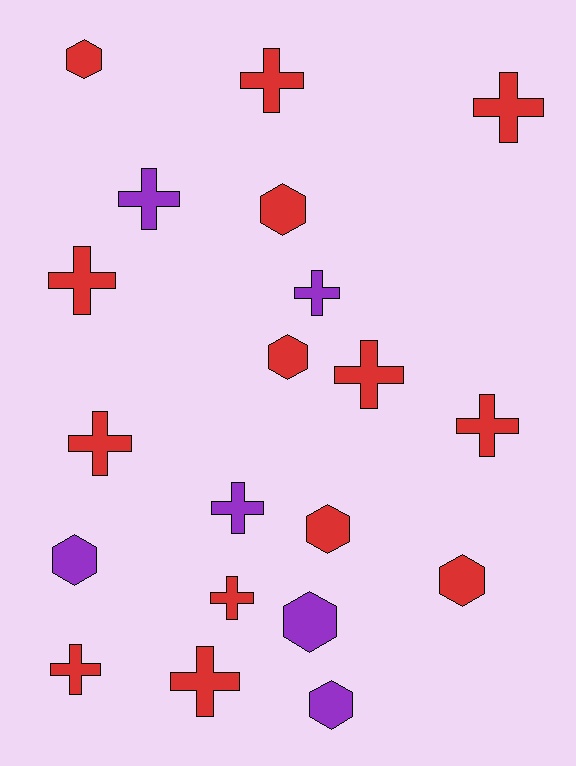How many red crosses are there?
There are 9 red crosses.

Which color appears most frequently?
Red, with 14 objects.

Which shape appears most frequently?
Cross, with 12 objects.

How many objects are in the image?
There are 20 objects.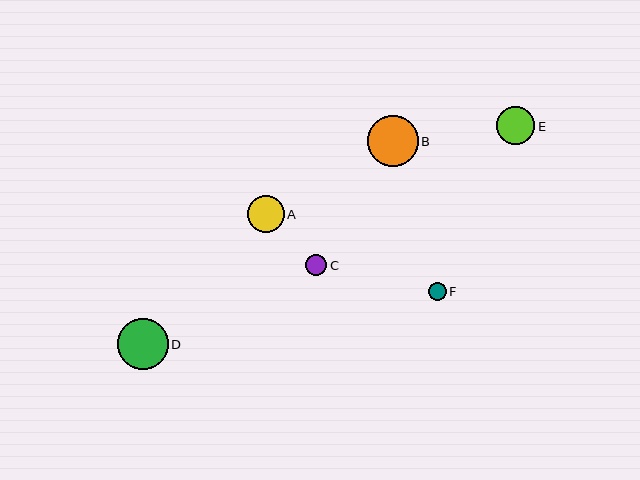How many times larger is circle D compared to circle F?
Circle D is approximately 2.8 times the size of circle F.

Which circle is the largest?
Circle B is the largest with a size of approximately 51 pixels.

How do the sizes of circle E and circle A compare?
Circle E and circle A are approximately the same size.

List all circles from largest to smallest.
From largest to smallest: B, D, E, A, C, F.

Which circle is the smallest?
Circle F is the smallest with a size of approximately 18 pixels.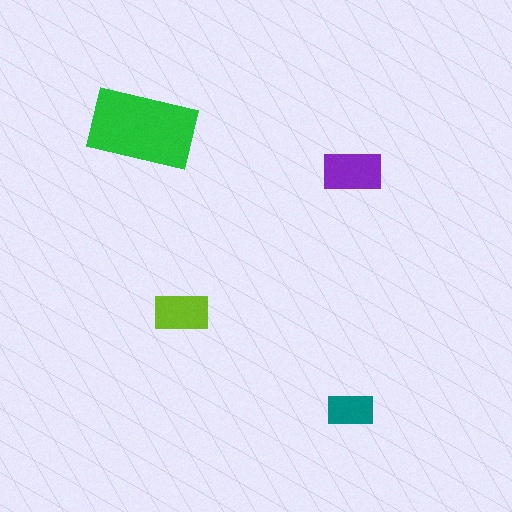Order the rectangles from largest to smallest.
the green one, the purple one, the lime one, the teal one.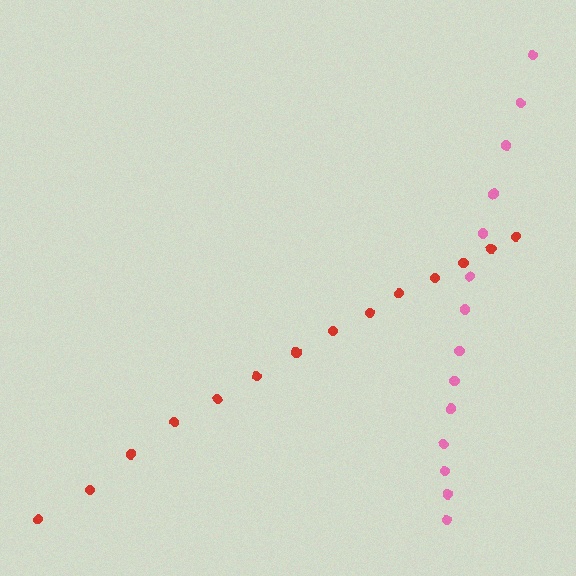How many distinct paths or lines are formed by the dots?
There are 2 distinct paths.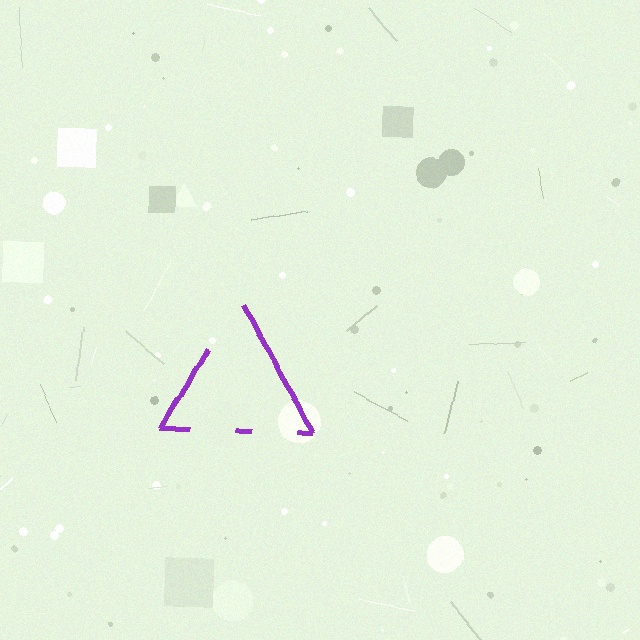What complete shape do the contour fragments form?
The contour fragments form a triangle.